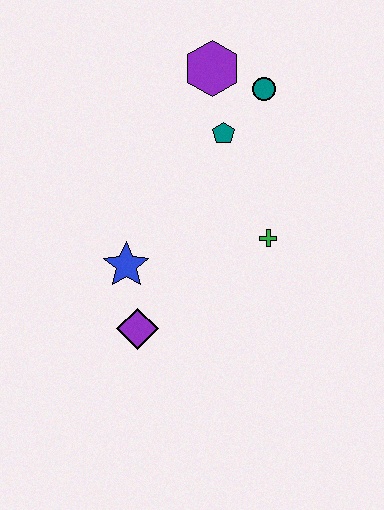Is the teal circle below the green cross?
No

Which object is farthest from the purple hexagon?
The purple diamond is farthest from the purple hexagon.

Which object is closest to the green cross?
The teal pentagon is closest to the green cross.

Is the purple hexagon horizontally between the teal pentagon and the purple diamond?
Yes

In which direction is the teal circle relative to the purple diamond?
The teal circle is above the purple diamond.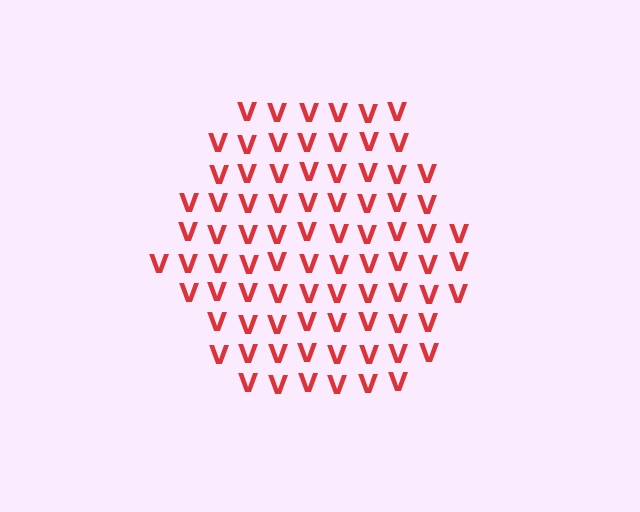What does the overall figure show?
The overall figure shows a hexagon.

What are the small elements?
The small elements are letter V's.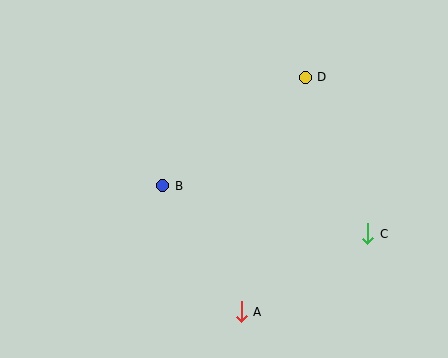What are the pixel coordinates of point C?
Point C is at (368, 234).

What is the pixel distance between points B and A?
The distance between B and A is 148 pixels.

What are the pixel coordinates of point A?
Point A is at (241, 312).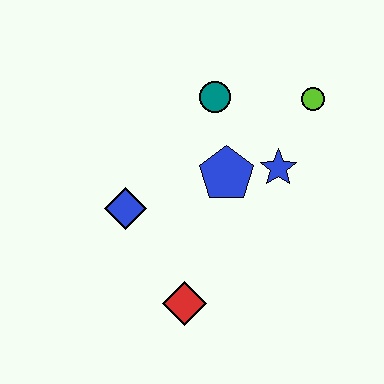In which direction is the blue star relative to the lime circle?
The blue star is below the lime circle.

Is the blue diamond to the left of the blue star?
Yes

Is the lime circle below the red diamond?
No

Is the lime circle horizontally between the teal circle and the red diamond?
No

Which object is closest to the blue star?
The blue pentagon is closest to the blue star.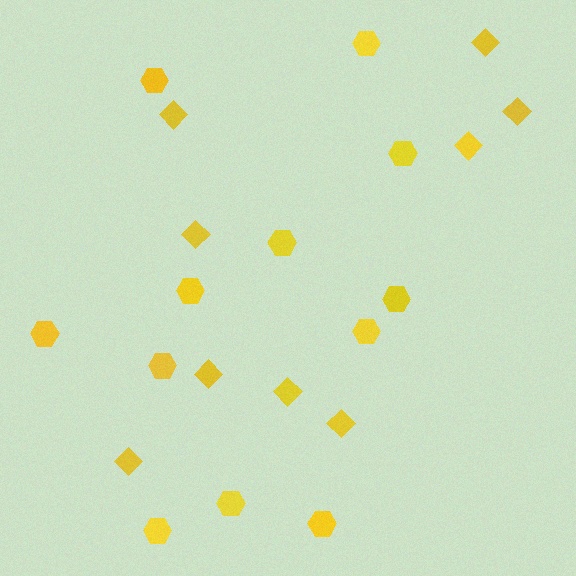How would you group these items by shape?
There are 2 groups: one group of hexagons (12) and one group of diamonds (9).